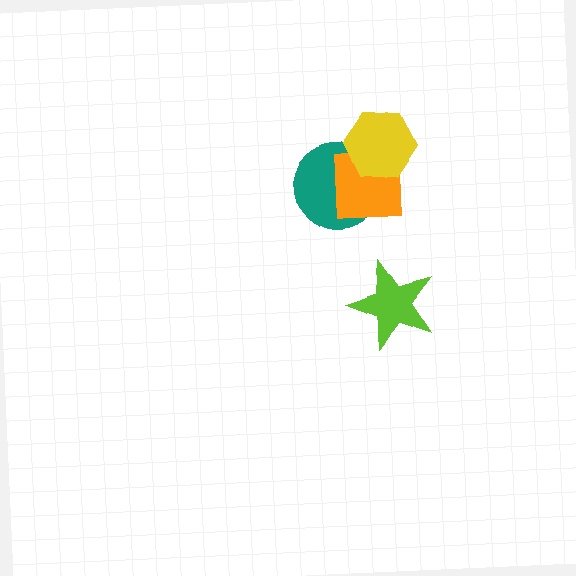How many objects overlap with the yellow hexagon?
2 objects overlap with the yellow hexagon.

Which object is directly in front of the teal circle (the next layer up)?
The orange square is directly in front of the teal circle.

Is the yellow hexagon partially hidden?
No, no other shape covers it.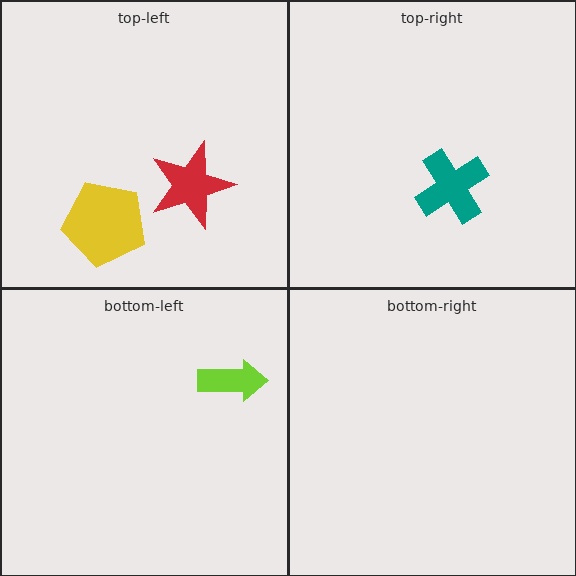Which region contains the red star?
The top-left region.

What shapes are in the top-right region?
The teal cross.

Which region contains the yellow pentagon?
The top-left region.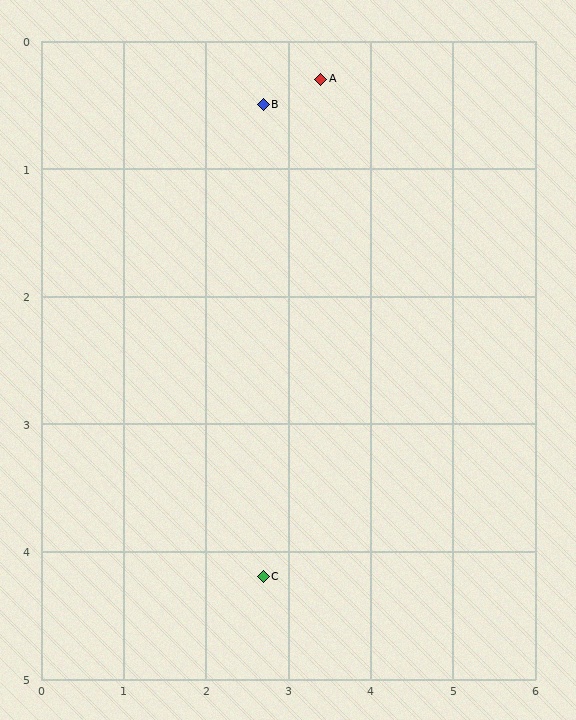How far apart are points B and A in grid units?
Points B and A are about 0.7 grid units apart.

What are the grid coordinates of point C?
Point C is at approximately (2.7, 4.2).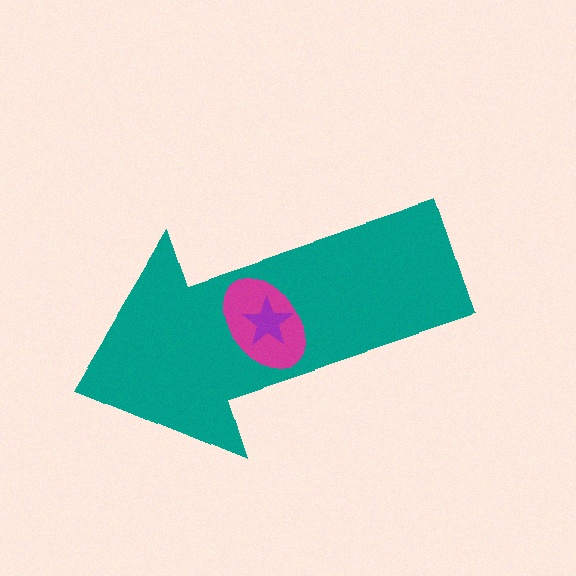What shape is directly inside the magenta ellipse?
The purple star.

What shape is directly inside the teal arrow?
The magenta ellipse.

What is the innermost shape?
The purple star.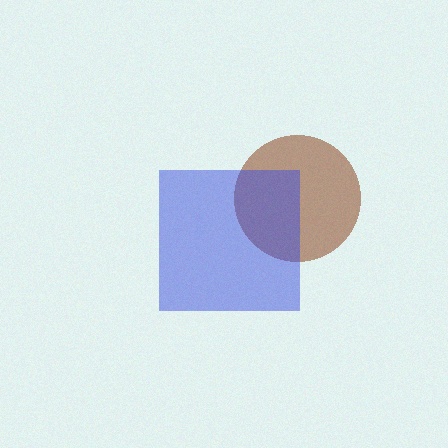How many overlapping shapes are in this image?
There are 2 overlapping shapes in the image.